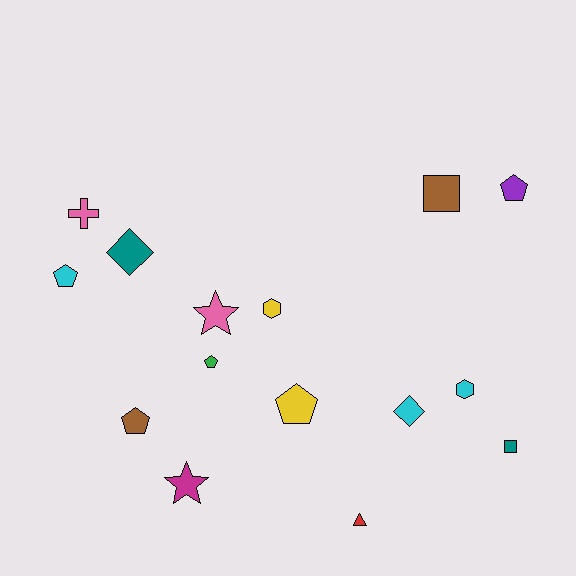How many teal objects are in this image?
There are 2 teal objects.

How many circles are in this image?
There are no circles.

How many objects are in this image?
There are 15 objects.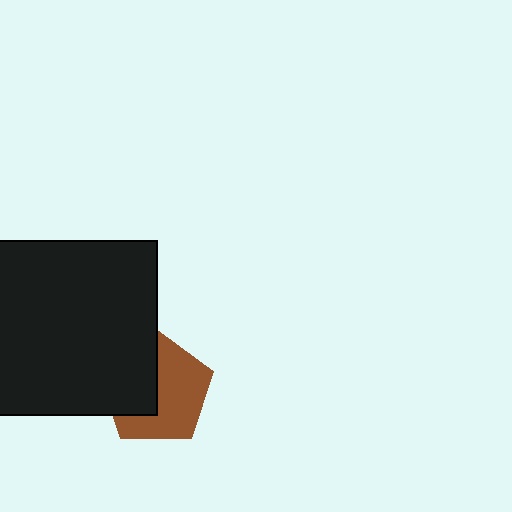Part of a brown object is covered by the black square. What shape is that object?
It is a pentagon.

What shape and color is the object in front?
The object in front is a black square.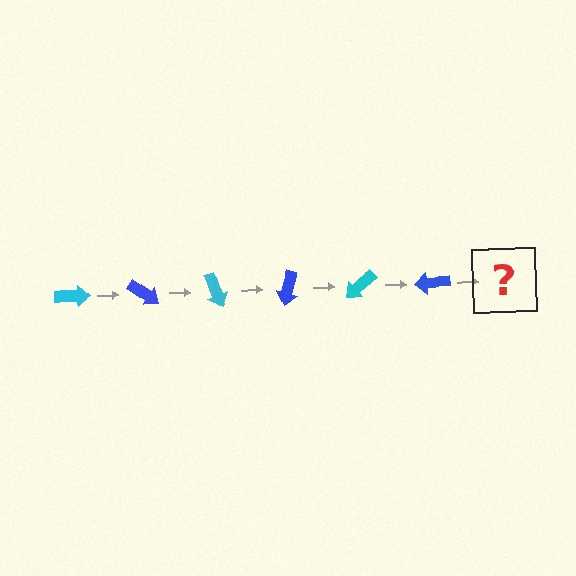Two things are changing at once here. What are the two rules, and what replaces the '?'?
The two rules are that it rotates 35 degrees each step and the color cycles through cyan and blue. The '?' should be a cyan arrow, rotated 210 degrees from the start.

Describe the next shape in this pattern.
It should be a cyan arrow, rotated 210 degrees from the start.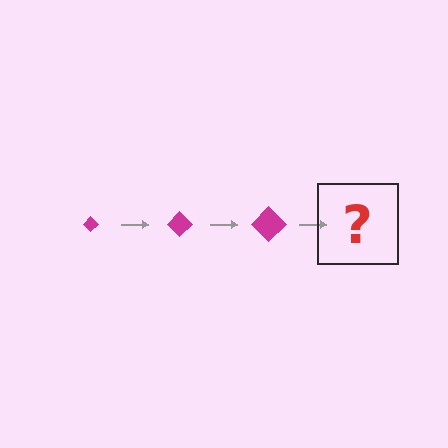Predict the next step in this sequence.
The next step is a magenta diamond, larger than the previous one.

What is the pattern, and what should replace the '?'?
The pattern is that the diamond gets progressively larger each step. The '?' should be a magenta diamond, larger than the previous one.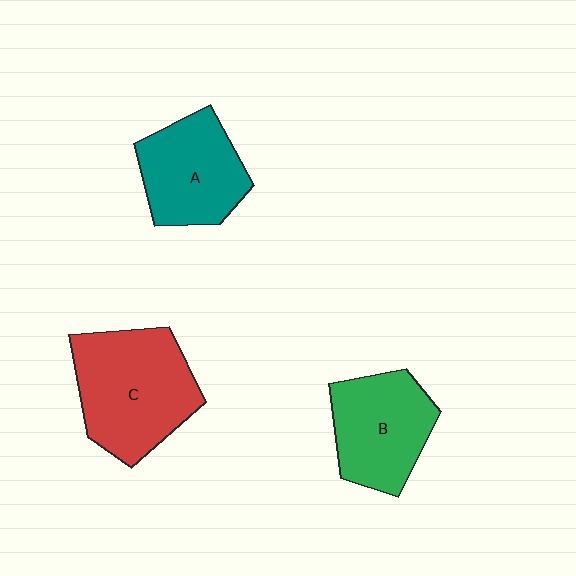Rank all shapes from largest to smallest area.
From largest to smallest: C (red), B (green), A (teal).